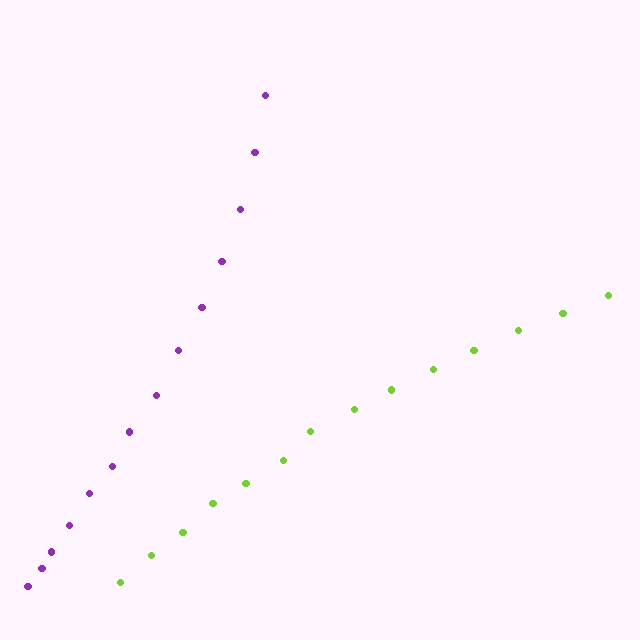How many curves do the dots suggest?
There are 2 distinct paths.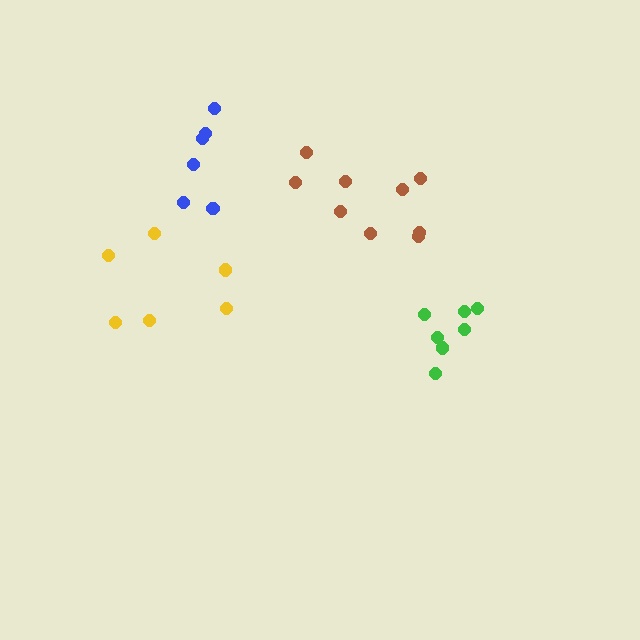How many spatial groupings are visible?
There are 4 spatial groupings.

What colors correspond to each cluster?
The clusters are colored: green, yellow, brown, blue.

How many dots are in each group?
Group 1: 7 dots, Group 2: 6 dots, Group 3: 9 dots, Group 4: 6 dots (28 total).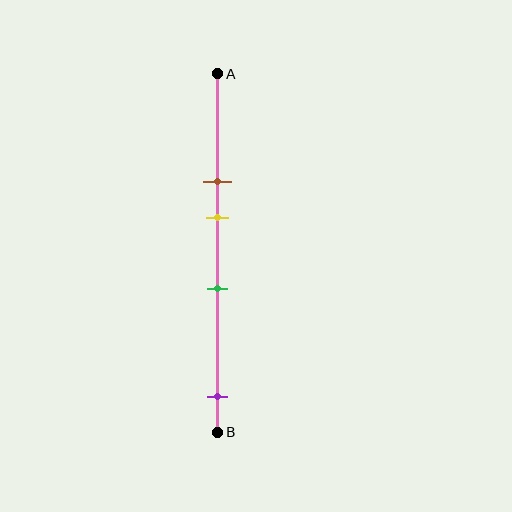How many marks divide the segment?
There are 4 marks dividing the segment.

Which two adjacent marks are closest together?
The brown and yellow marks are the closest adjacent pair.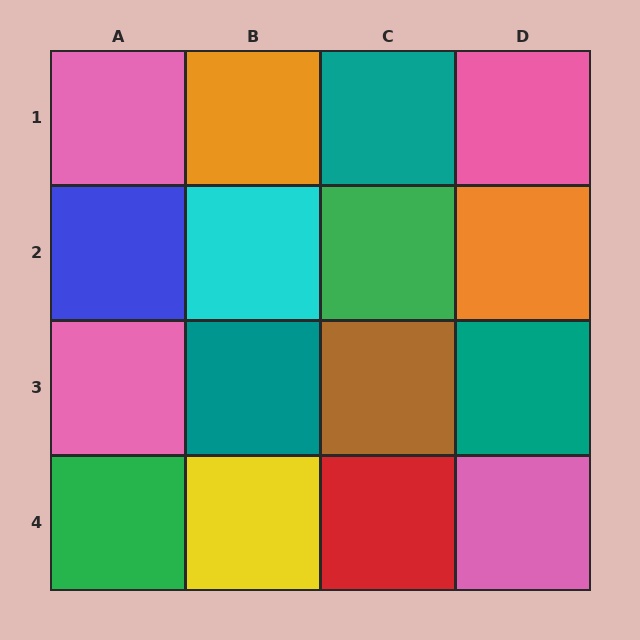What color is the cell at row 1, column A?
Pink.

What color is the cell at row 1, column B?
Orange.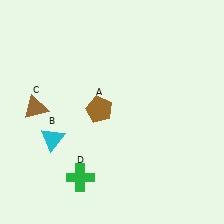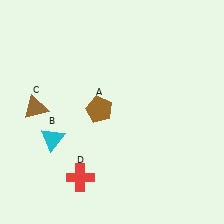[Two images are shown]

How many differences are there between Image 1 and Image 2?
There is 1 difference between the two images.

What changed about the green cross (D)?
In Image 1, D is green. In Image 2, it changed to red.